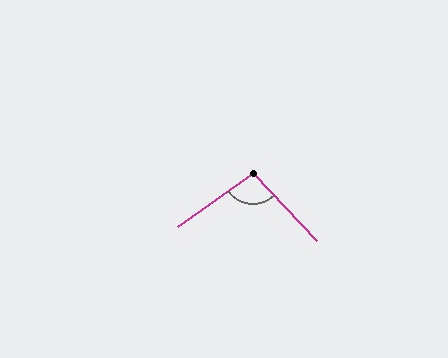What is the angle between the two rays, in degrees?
Approximately 98 degrees.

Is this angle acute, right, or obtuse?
It is obtuse.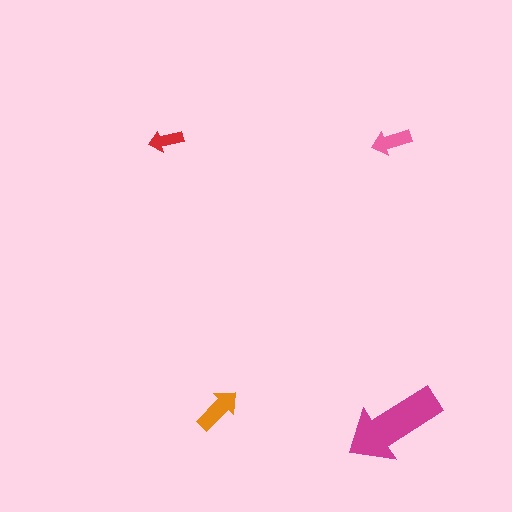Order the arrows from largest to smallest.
the magenta one, the orange one, the pink one, the red one.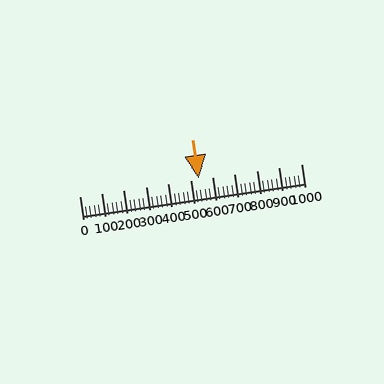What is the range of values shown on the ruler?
The ruler shows values from 0 to 1000.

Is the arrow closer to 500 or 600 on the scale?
The arrow is closer to 500.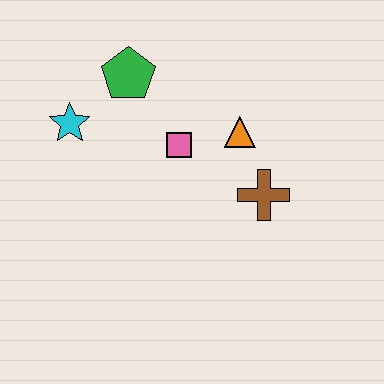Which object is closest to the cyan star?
The green pentagon is closest to the cyan star.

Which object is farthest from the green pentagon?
The brown cross is farthest from the green pentagon.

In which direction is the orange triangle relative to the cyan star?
The orange triangle is to the right of the cyan star.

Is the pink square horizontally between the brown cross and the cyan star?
Yes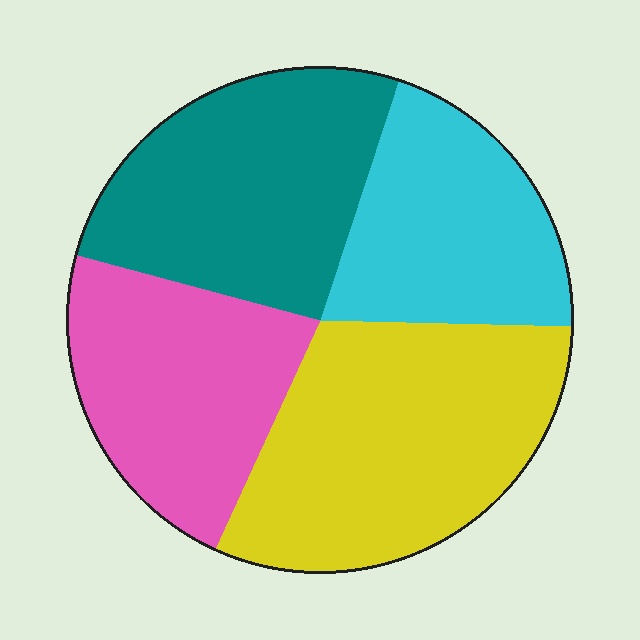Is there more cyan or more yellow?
Yellow.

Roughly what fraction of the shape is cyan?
Cyan covers about 20% of the shape.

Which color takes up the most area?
Yellow, at roughly 30%.